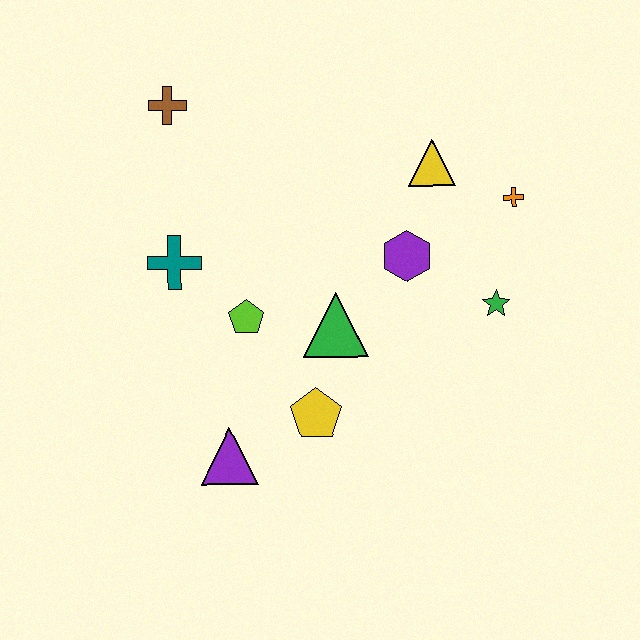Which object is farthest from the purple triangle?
The orange cross is farthest from the purple triangle.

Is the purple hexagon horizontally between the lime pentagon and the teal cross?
No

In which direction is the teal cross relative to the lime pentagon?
The teal cross is to the left of the lime pentagon.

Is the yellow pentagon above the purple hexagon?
No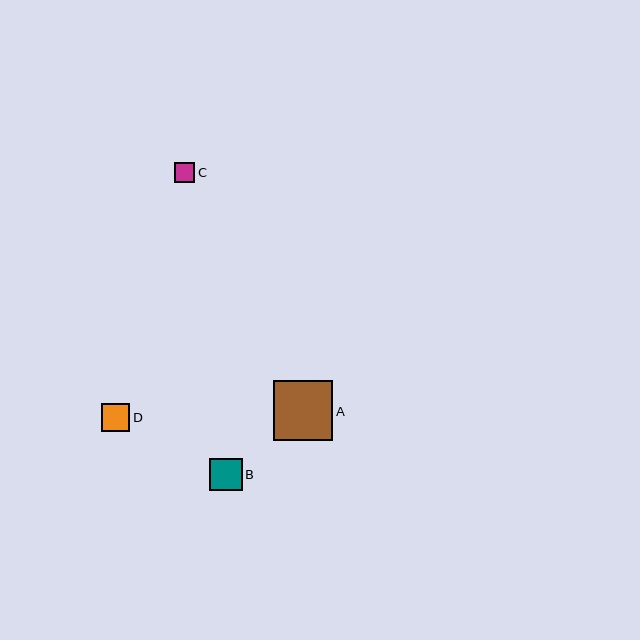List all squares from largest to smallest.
From largest to smallest: A, B, D, C.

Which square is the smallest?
Square C is the smallest with a size of approximately 20 pixels.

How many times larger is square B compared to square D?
Square B is approximately 1.2 times the size of square D.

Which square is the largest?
Square A is the largest with a size of approximately 59 pixels.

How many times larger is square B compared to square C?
Square B is approximately 1.6 times the size of square C.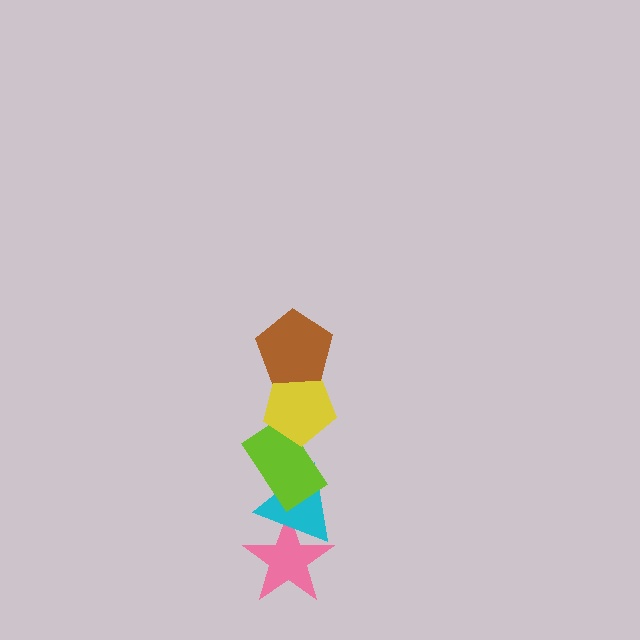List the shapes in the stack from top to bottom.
From top to bottom: the brown pentagon, the yellow pentagon, the lime rectangle, the cyan triangle, the pink star.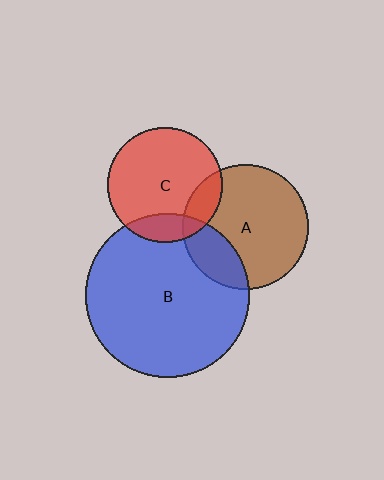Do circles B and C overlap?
Yes.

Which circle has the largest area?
Circle B (blue).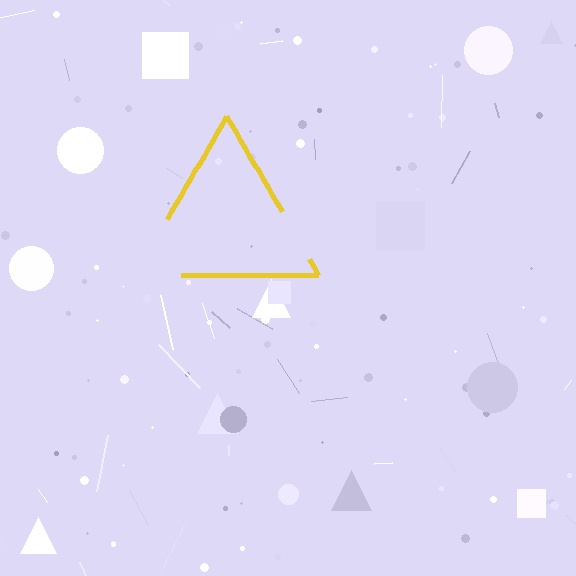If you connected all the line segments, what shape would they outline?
They would outline a triangle.